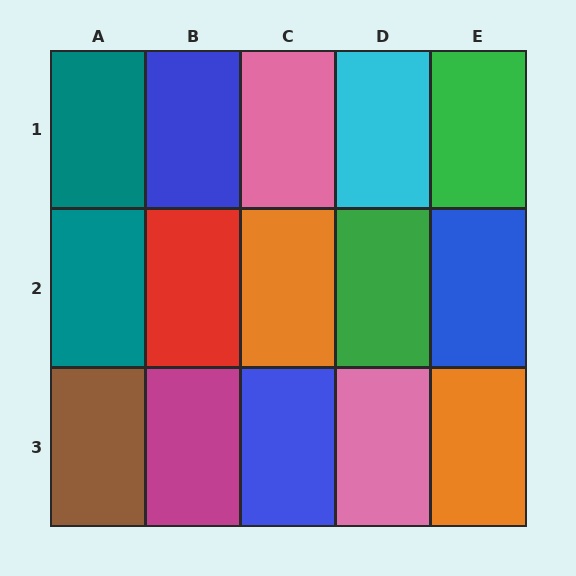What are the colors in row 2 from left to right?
Teal, red, orange, green, blue.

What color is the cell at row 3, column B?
Magenta.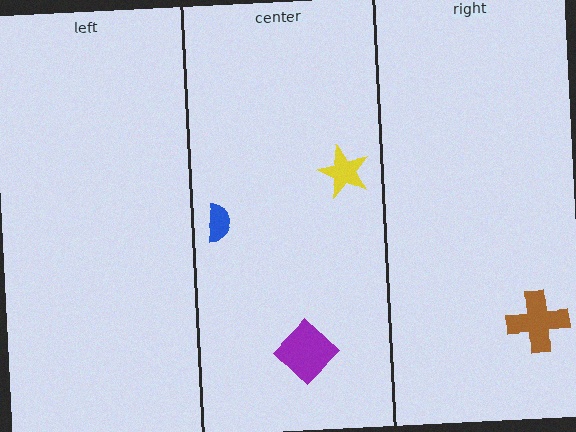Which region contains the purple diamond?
The center region.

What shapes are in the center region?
The yellow star, the blue semicircle, the purple diamond.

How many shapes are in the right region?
1.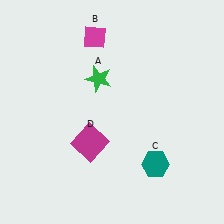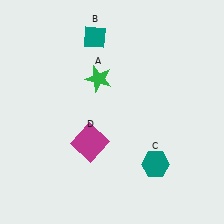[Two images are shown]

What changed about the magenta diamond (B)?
In Image 1, B is magenta. In Image 2, it changed to teal.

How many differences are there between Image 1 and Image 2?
There is 1 difference between the two images.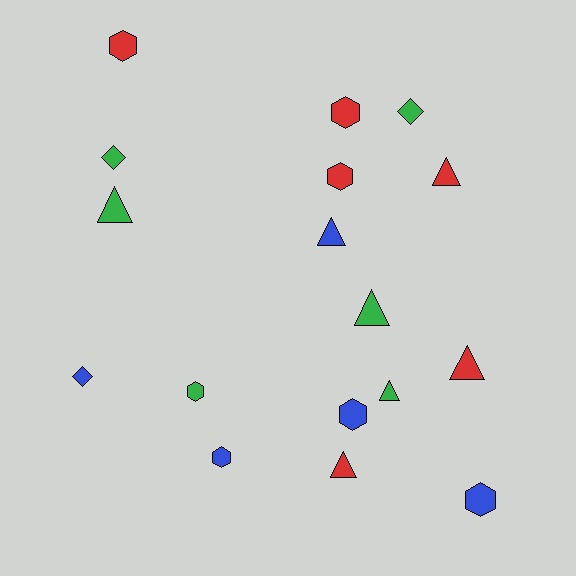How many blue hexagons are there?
There are 3 blue hexagons.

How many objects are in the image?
There are 17 objects.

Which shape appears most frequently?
Triangle, with 7 objects.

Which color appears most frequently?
Red, with 6 objects.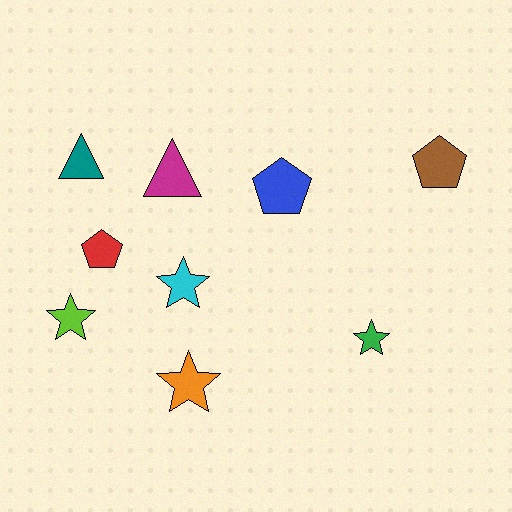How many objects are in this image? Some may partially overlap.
There are 9 objects.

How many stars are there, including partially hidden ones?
There are 4 stars.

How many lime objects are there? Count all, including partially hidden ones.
There is 1 lime object.